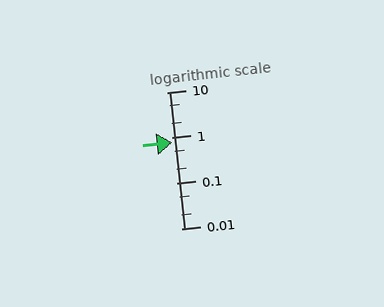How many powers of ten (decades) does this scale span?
The scale spans 3 decades, from 0.01 to 10.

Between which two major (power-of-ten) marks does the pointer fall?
The pointer is between 0.1 and 1.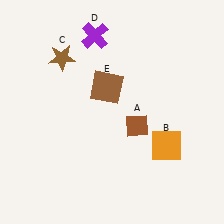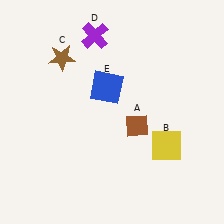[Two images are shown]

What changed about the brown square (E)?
In Image 1, E is brown. In Image 2, it changed to blue.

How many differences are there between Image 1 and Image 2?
There are 2 differences between the two images.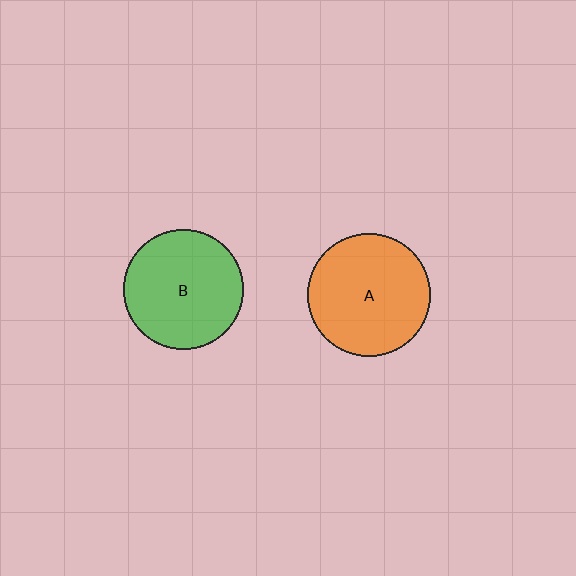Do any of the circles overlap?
No, none of the circles overlap.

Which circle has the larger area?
Circle A (orange).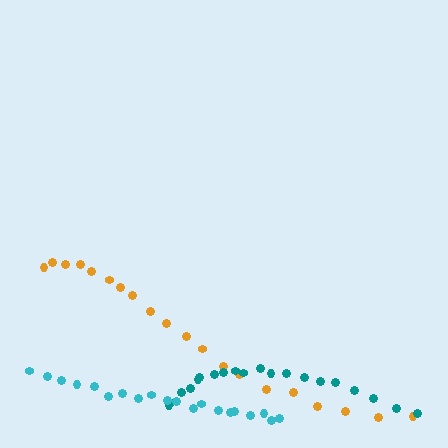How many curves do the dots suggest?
There are 3 distinct paths.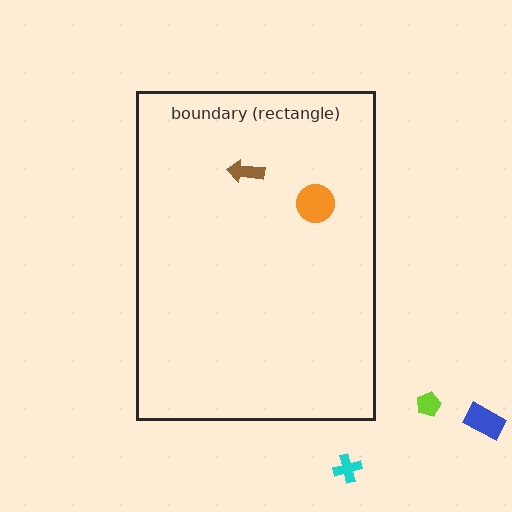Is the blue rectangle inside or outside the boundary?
Outside.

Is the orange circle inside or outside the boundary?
Inside.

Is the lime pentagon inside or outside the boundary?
Outside.